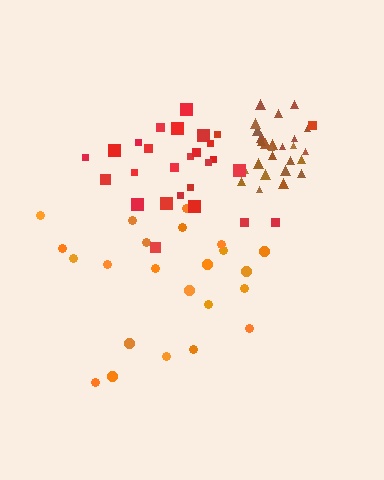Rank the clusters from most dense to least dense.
brown, red, orange.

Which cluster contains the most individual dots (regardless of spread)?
Red (28).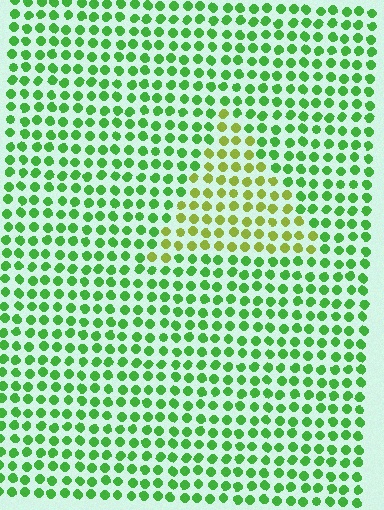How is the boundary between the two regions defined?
The boundary is defined purely by a slight shift in hue (about 39 degrees). Spacing, size, and orientation are identical on both sides.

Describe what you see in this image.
The image is filled with small green elements in a uniform arrangement. A triangle-shaped region is visible where the elements are tinted to a slightly different hue, forming a subtle color boundary.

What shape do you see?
I see a triangle.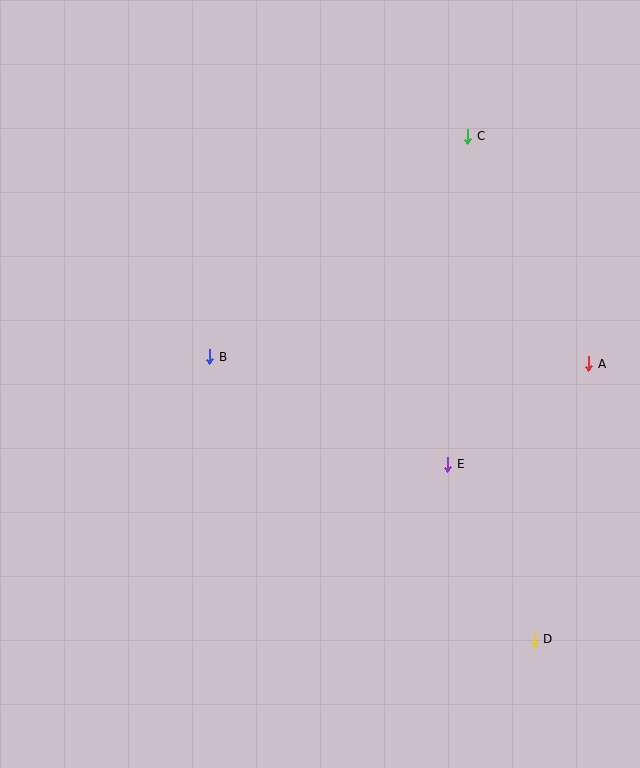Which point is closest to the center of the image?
Point B at (210, 357) is closest to the center.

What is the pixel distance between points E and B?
The distance between E and B is 261 pixels.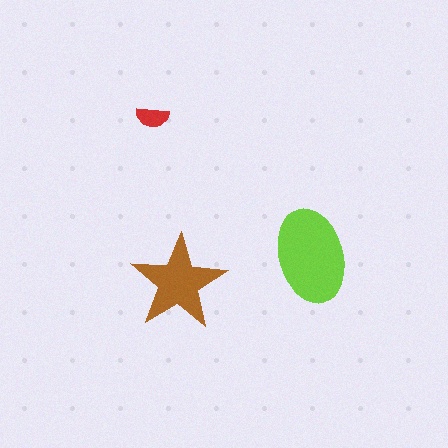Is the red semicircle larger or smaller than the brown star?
Smaller.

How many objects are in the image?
There are 3 objects in the image.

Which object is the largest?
The lime ellipse.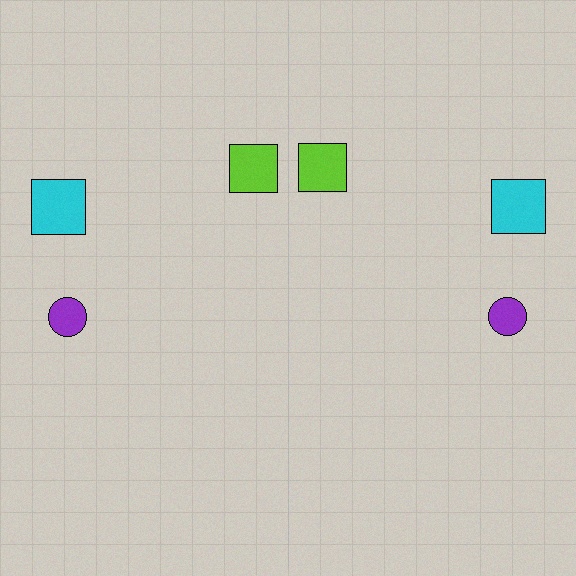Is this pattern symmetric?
Yes, this pattern has bilateral (reflection) symmetry.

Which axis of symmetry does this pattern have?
The pattern has a vertical axis of symmetry running through the center of the image.